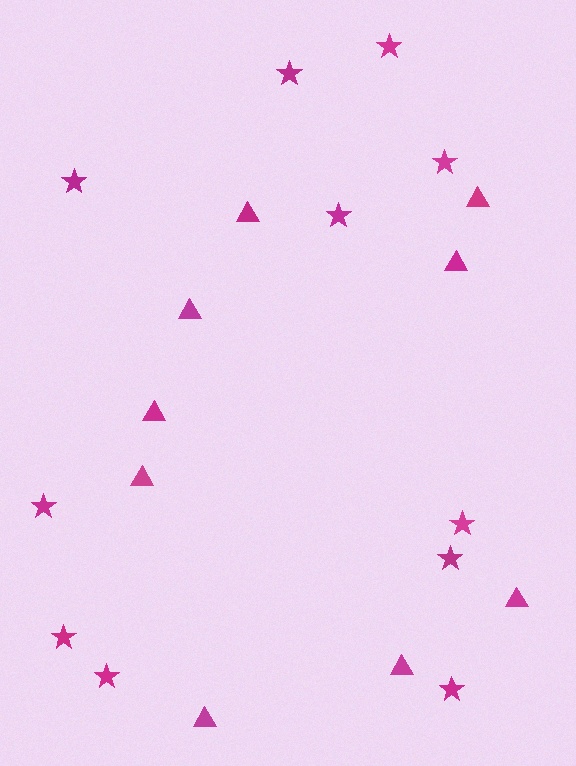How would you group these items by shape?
There are 2 groups: one group of stars (11) and one group of triangles (9).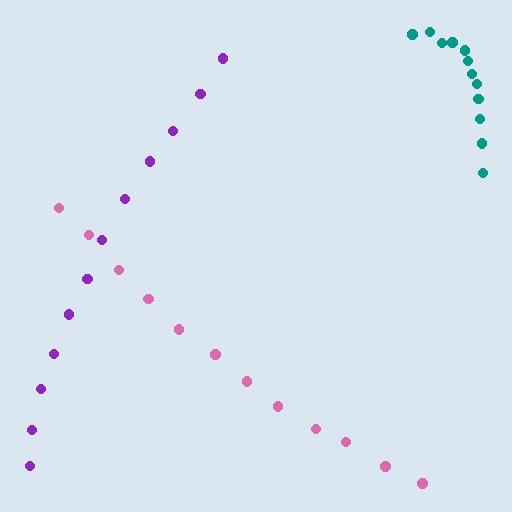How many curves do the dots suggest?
There are 3 distinct paths.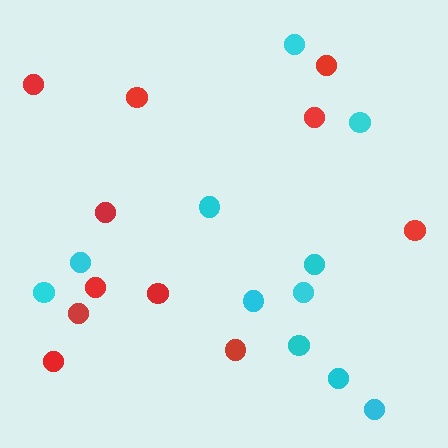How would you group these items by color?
There are 2 groups: one group of red circles (11) and one group of cyan circles (11).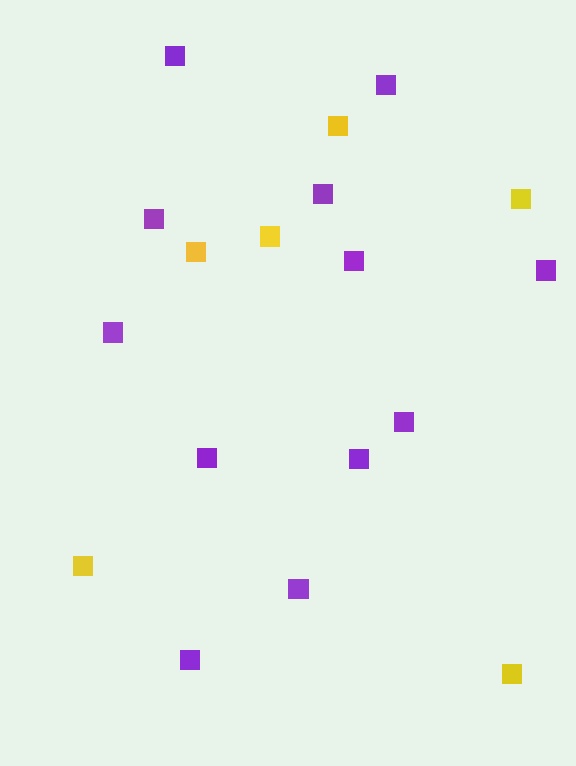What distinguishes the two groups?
There are 2 groups: one group of purple squares (12) and one group of yellow squares (6).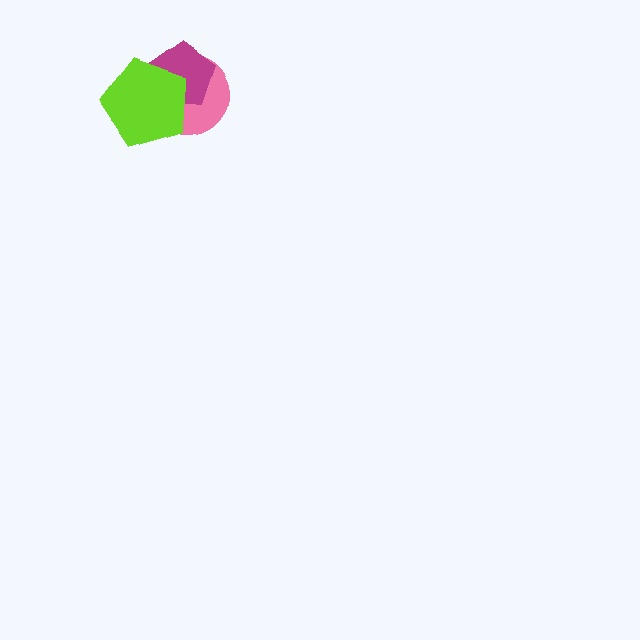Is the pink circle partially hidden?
Yes, it is partially covered by another shape.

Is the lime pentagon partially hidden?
No, no other shape covers it.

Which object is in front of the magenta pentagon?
The lime pentagon is in front of the magenta pentagon.